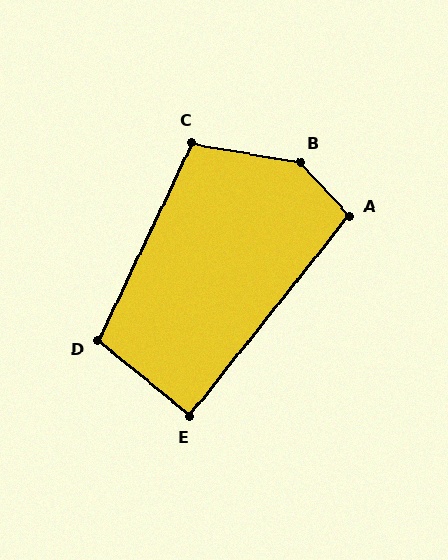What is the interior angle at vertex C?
Approximately 106 degrees (obtuse).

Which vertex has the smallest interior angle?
E, at approximately 89 degrees.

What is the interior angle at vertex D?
Approximately 104 degrees (obtuse).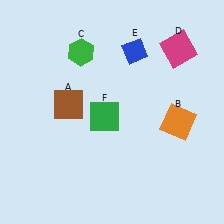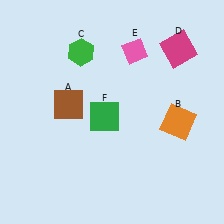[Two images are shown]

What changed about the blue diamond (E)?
In Image 1, E is blue. In Image 2, it changed to pink.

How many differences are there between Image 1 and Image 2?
There is 1 difference between the two images.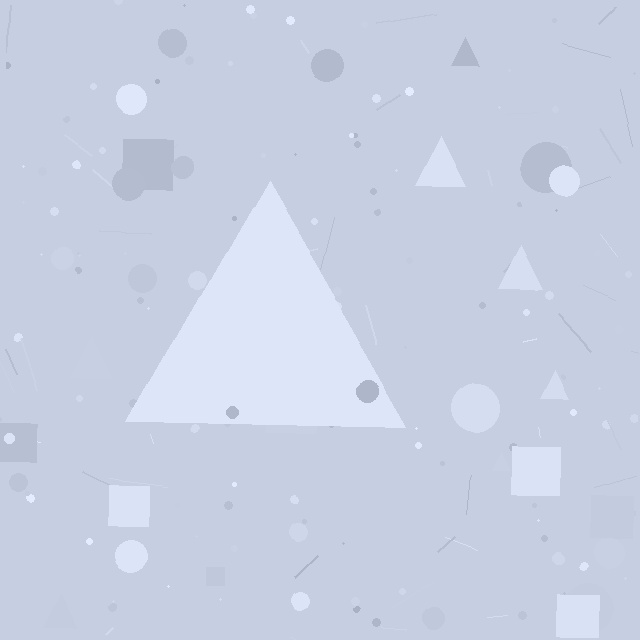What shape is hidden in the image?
A triangle is hidden in the image.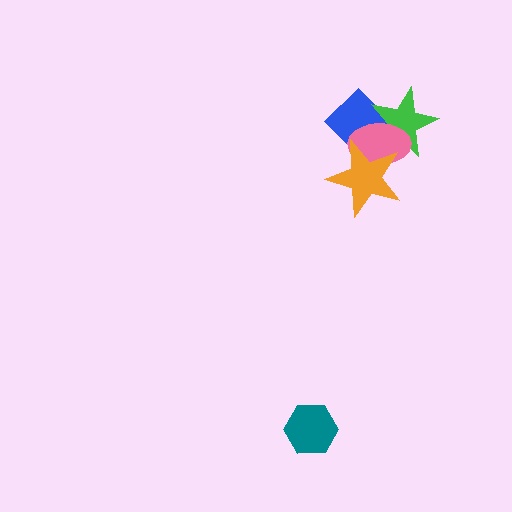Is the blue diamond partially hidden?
Yes, it is partially covered by another shape.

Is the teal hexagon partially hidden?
No, no other shape covers it.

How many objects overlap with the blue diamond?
3 objects overlap with the blue diamond.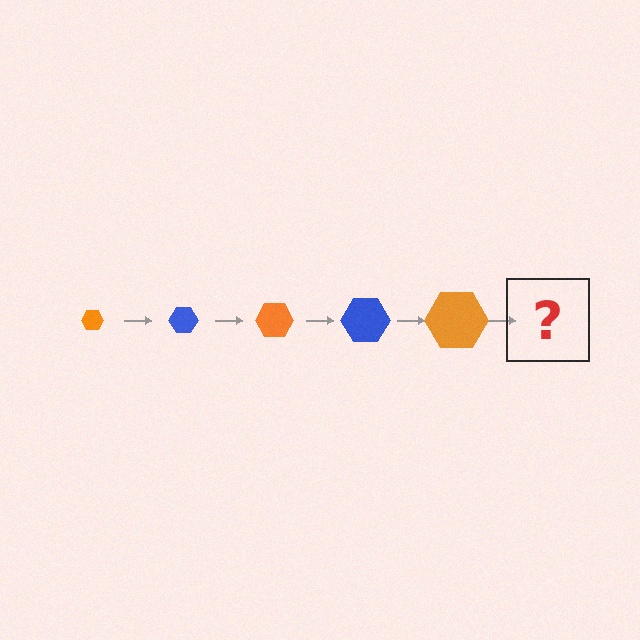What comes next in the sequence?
The next element should be a blue hexagon, larger than the previous one.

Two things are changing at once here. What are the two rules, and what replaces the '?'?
The two rules are that the hexagon grows larger each step and the color cycles through orange and blue. The '?' should be a blue hexagon, larger than the previous one.